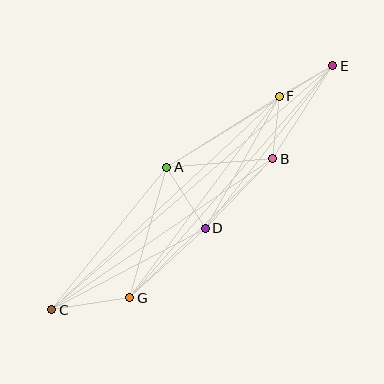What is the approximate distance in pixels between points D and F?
The distance between D and F is approximately 152 pixels.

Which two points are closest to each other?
Points E and F are closest to each other.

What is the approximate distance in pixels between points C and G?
The distance between C and G is approximately 79 pixels.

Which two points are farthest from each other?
Points C and E are farthest from each other.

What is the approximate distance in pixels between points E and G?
The distance between E and G is approximately 308 pixels.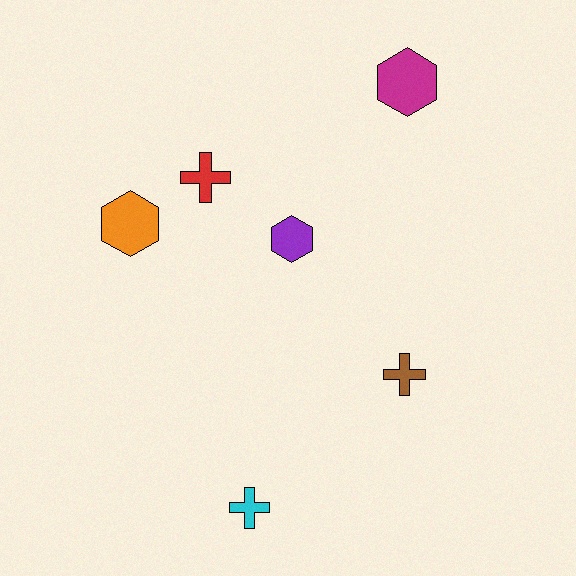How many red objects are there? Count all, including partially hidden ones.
There is 1 red object.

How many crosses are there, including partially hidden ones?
There are 3 crosses.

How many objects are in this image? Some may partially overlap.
There are 6 objects.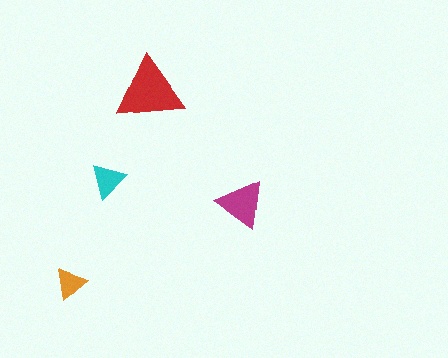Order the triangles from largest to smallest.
the red one, the magenta one, the cyan one, the orange one.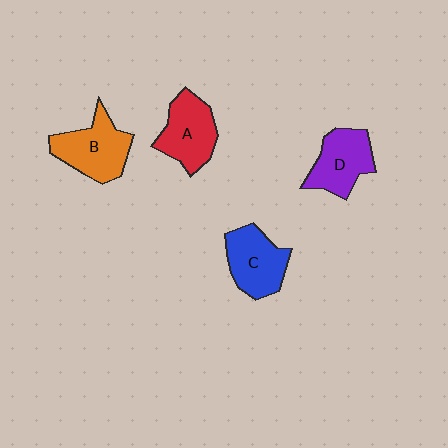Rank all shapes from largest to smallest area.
From largest to smallest: B (orange), A (red), C (blue), D (purple).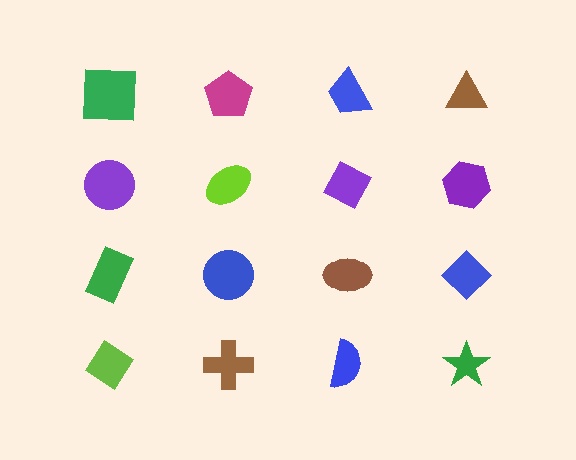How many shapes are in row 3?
4 shapes.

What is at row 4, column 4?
A green star.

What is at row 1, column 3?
A blue trapezoid.